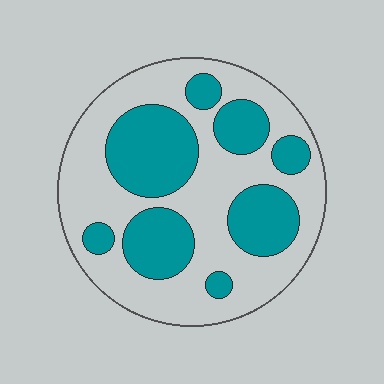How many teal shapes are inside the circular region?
8.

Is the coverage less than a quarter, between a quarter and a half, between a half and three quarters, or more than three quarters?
Between a quarter and a half.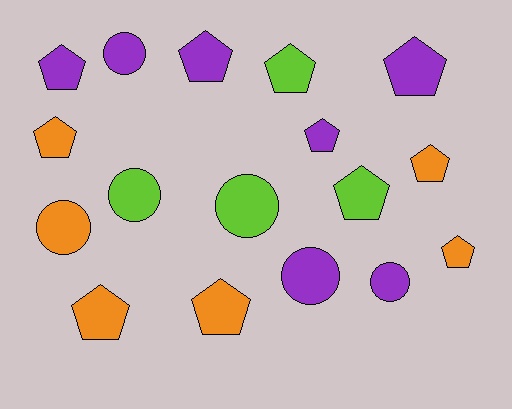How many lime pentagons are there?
There are 2 lime pentagons.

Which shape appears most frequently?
Pentagon, with 11 objects.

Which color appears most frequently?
Purple, with 7 objects.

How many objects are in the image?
There are 17 objects.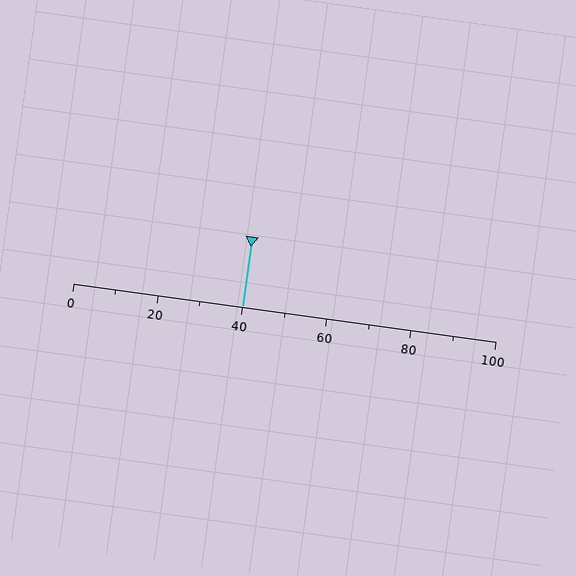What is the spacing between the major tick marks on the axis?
The major ticks are spaced 20 apart.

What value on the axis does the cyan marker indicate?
The marker indicates approximately 40.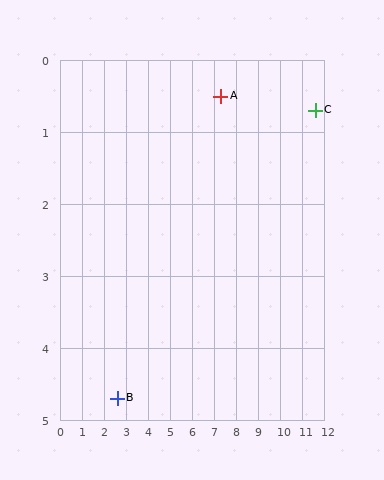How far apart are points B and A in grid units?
Points B and A are about 6.3 grid units apart.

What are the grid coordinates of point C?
Point C is at approximately (11.6, 0.7).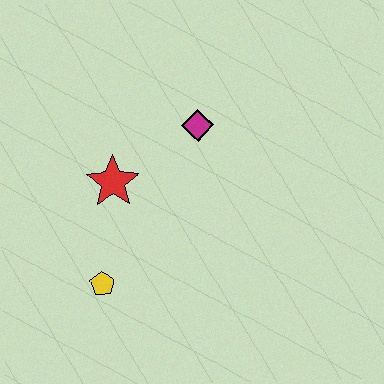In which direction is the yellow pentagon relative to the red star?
The yellow pentagon is below the red star.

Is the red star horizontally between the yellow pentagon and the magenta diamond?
Yes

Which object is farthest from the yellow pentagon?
The magenta diamond is farthest from the yellow pentagon.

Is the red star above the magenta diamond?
No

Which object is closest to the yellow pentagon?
The red star is closest to the yellow pentagon.